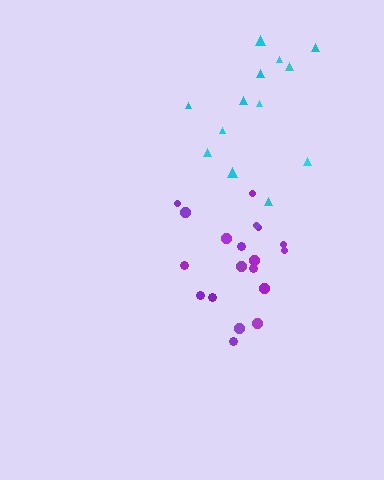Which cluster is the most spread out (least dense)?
Cyan.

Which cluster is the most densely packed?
Purple.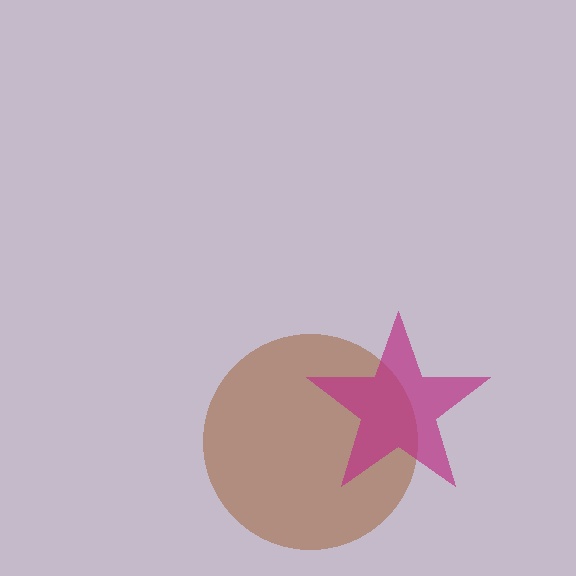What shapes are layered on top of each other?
The layered shapes are: a brown circle, a magenta star.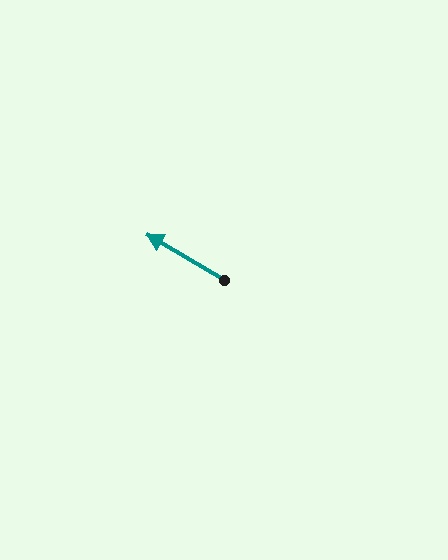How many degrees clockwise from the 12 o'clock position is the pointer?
Approximately 301 degrees.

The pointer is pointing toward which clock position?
Roughly 10 o'clock.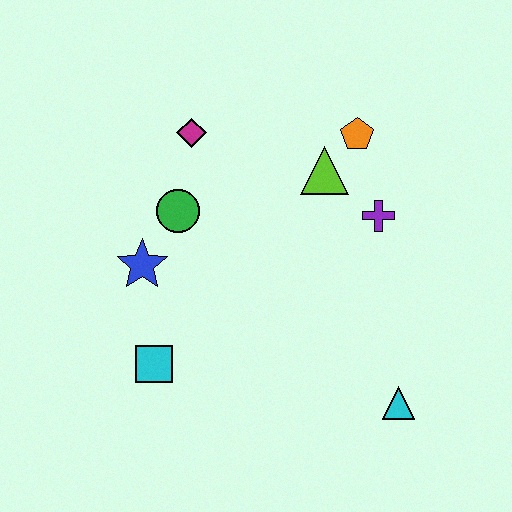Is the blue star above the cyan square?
Yes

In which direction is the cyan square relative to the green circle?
The cyan square is below the green circle.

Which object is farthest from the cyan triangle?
The magenta diamond is farthest from the cyan triangle.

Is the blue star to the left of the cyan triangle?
Yes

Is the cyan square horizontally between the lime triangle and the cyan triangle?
No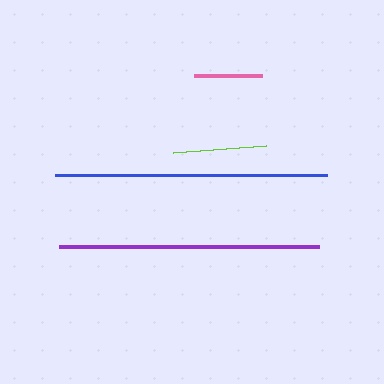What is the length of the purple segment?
The purple segment is approximately 261 pixels long.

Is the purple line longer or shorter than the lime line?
The purple line is longer than the lime line.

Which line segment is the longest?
The blue line is the longest at approximately 272 pixels.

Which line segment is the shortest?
The pink line is the shortest at approximately 68 pixels.